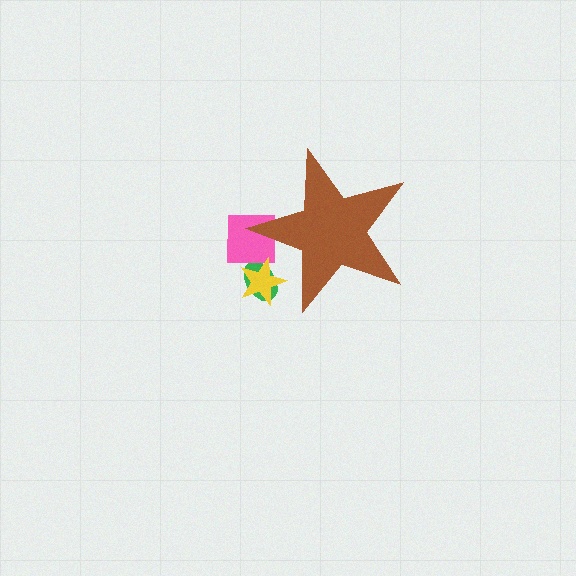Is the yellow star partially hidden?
Yes, the yellow star is partially hidden behind the brown star.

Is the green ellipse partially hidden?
Yes, the green ellipse is partially hidden behind the brown star.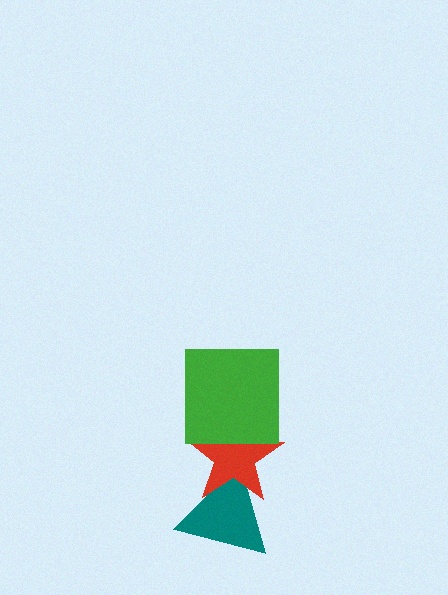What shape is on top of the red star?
The green square is on top of the red star.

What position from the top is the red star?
The red star is 2nd from the top.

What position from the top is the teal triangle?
The teal triangle is 3rd from the top.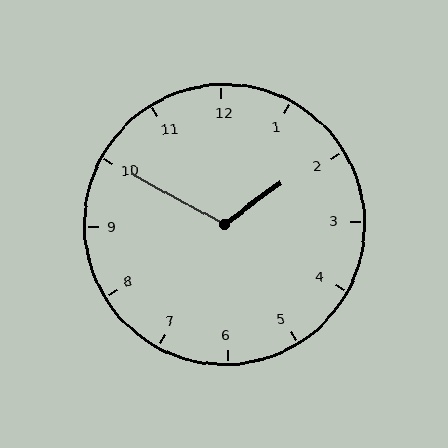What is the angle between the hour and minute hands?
Approximately 115 degrees.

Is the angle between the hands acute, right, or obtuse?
It is obtuse.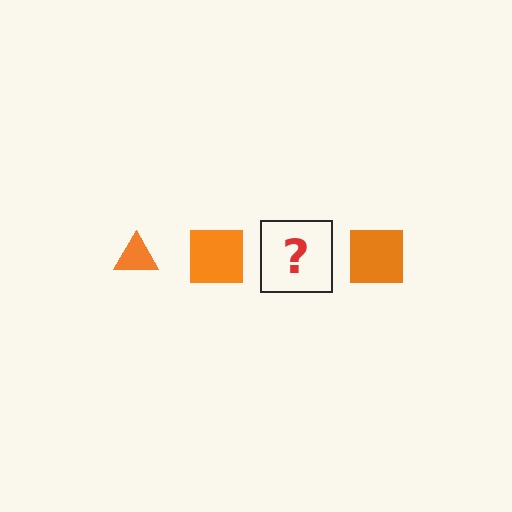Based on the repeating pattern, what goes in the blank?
The blank should be an orange triangle.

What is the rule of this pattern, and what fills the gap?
The rule is that the pattern cycles through triangle, square shapes in orange. The gap should be filled with an orange triangle.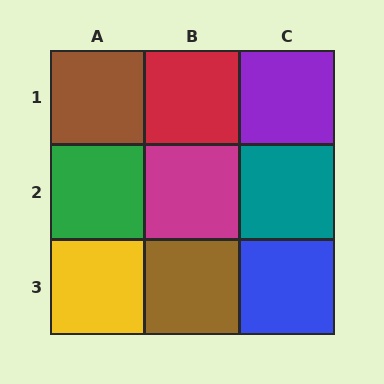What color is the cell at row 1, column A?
Brown.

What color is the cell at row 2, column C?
Teal.